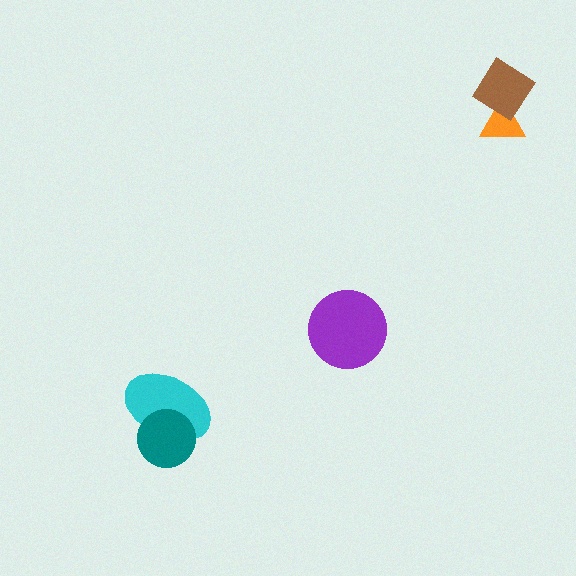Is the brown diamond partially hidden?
No, no other shape covers it.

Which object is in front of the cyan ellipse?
The teal circle is in front of the cyan ellipse.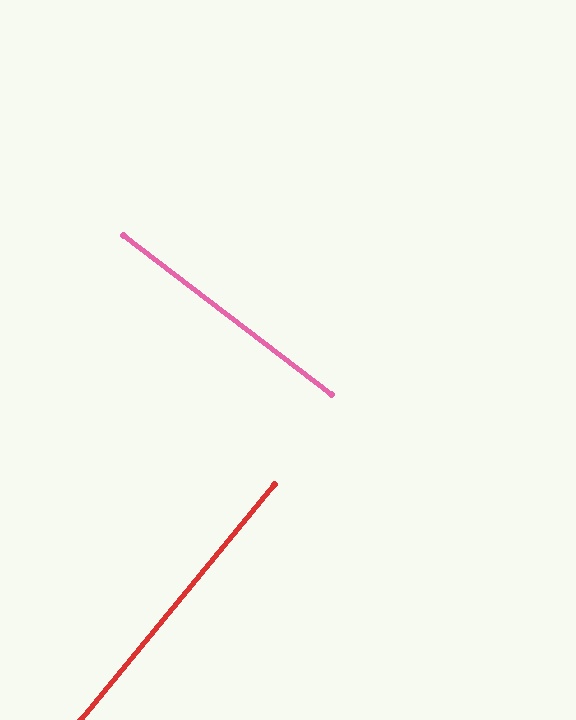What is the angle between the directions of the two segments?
Approximately 88 degrees.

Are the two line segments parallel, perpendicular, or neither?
Perpendicular — they meet at approximately 88°.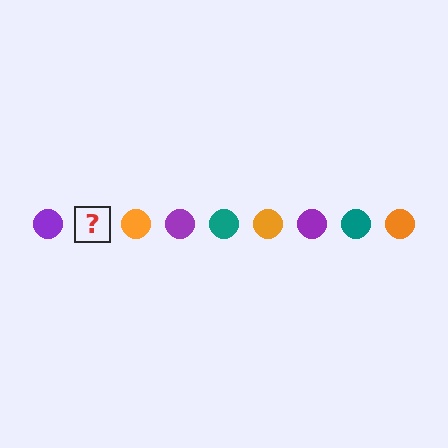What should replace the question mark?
The question mark should be replaced with a teal circle.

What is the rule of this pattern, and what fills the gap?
The rule is that the pattern cycles through purple, teal, orange circles. The gap should be filled with a teal circle.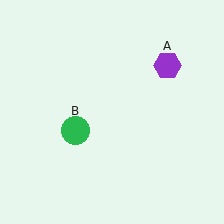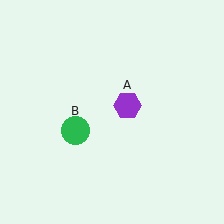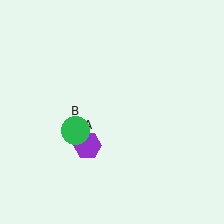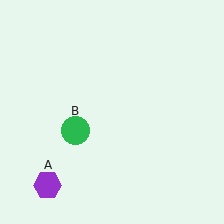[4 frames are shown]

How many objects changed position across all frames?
1 object changed position: purple hexagon (object A).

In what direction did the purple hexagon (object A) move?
The purple hexagon (object A) moved down and to the left.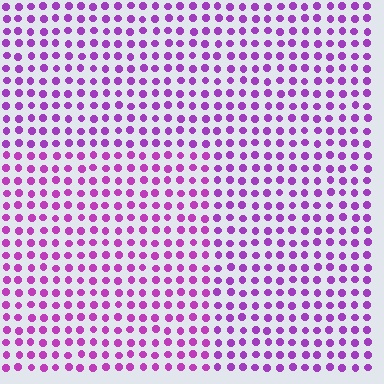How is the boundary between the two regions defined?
The boundary is defined purely by a slight shift in hue (about 15 degrees). Spacing, size, and orientation are identical on both sides.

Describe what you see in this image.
The image is filled with small purple elements in a uniform arrangement. A rectangle-shaped region is visible where the elements are tinted to a slightly different hue, forming a subtle color boundary.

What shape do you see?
I see a rectangle.